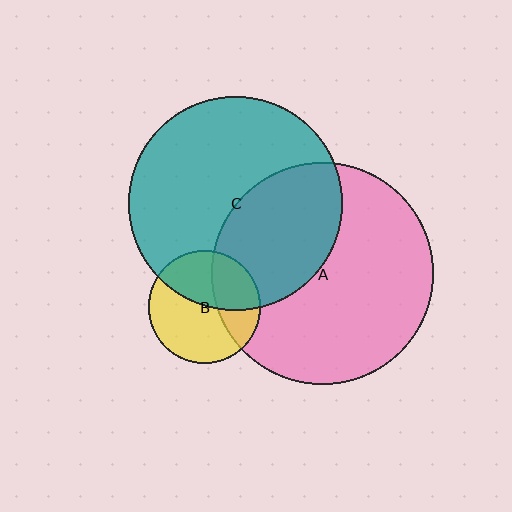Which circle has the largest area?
Circle A (pink).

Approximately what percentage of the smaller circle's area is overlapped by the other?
Approximately 40%.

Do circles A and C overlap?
Yes.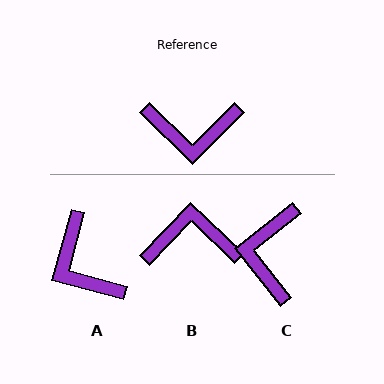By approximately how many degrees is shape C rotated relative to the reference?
Approximately 97 degrees clockwise.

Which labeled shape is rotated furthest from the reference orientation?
B, about 179 degrees away.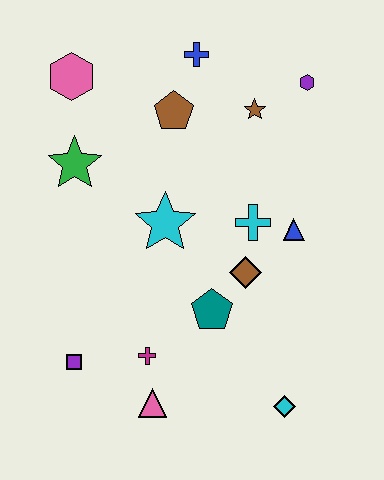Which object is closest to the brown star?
The purple hexagon is closest to the brown star.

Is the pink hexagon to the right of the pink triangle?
No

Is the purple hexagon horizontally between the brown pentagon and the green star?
No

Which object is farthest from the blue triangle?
The pink hexagon is farthest from the blue triangle.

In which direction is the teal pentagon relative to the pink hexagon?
The teal pentagon is below the pink hexagon.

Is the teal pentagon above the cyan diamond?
Yes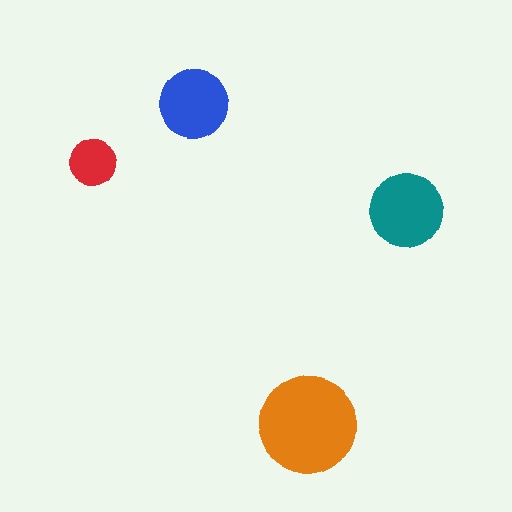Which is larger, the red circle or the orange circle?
The orange one.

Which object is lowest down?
The orange circle is bottommost.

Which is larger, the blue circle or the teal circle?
The teal one.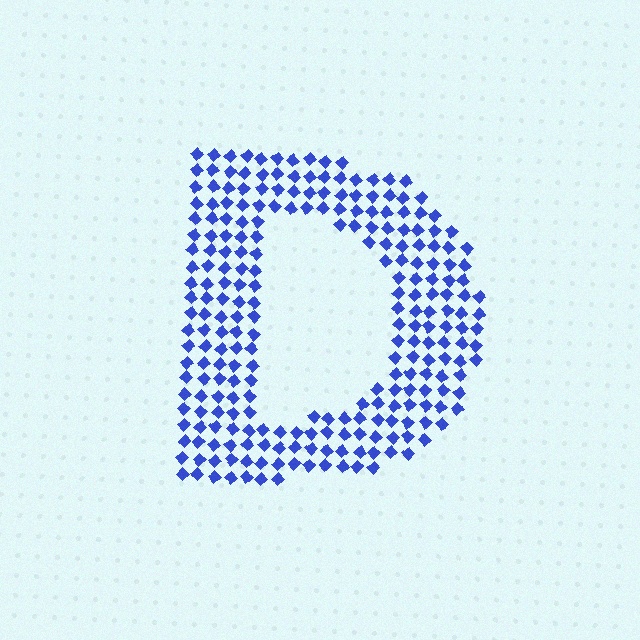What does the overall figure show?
The overall figure shows the letter D.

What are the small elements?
The small elements are diamonds.